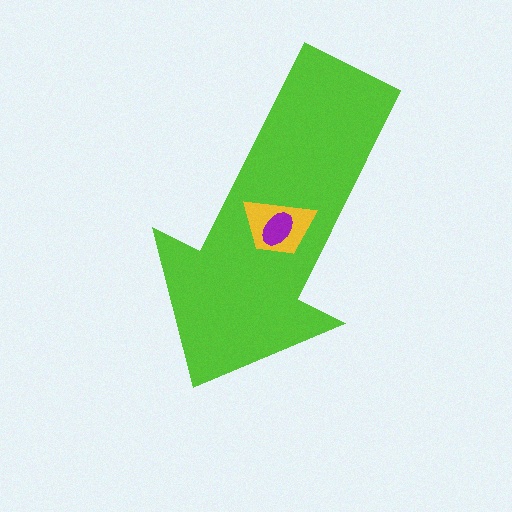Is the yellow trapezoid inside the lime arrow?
Yes.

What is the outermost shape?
The lime arrow.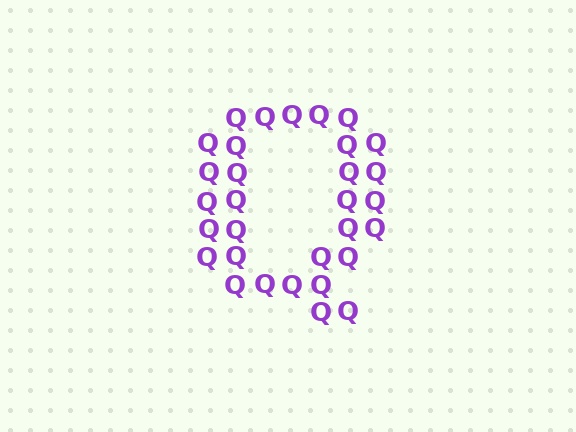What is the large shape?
The large shape is the letter Q.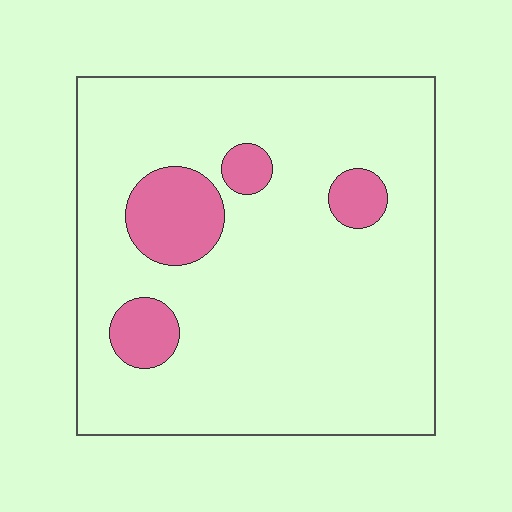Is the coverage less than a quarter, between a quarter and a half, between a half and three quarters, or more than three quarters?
Less than a quarter.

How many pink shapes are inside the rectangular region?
4.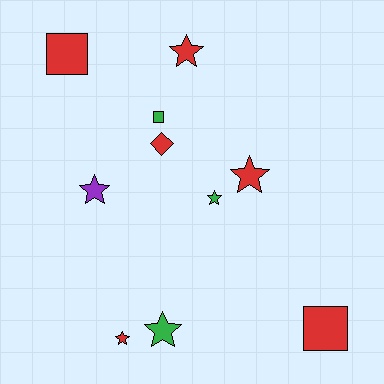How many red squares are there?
There are 2 red squares.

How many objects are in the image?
There are 10 objects.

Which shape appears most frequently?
Star, with 6 objects.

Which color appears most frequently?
Red, with 6 objects.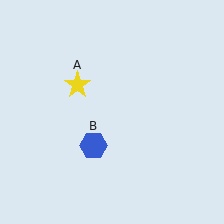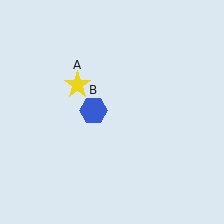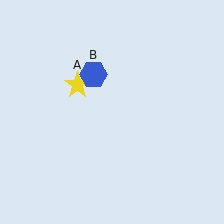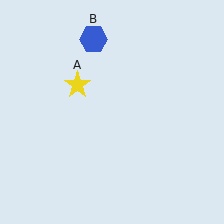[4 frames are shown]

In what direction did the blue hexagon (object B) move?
The blue hexagon (object B) moved up.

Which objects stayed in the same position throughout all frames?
Yellow star (object A) remained stationary.